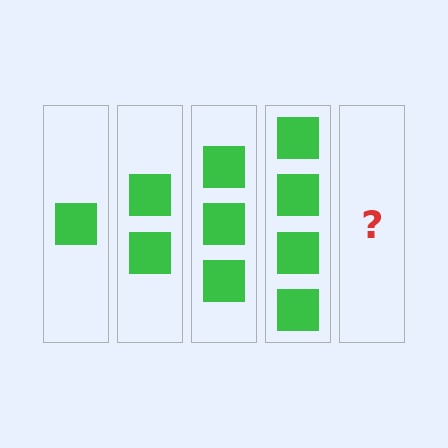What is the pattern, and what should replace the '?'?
The pattern is that each step adds one more square. The '?' should be 5 squares.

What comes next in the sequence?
The next element should be 5 squares.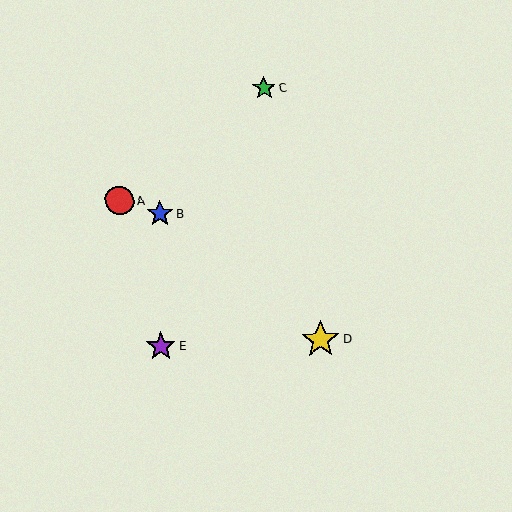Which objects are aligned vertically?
Objects B, E are aligned vertically.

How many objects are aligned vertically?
2 objects (B, E) are aligned vertically.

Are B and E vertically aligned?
Yes, both are at x≈160.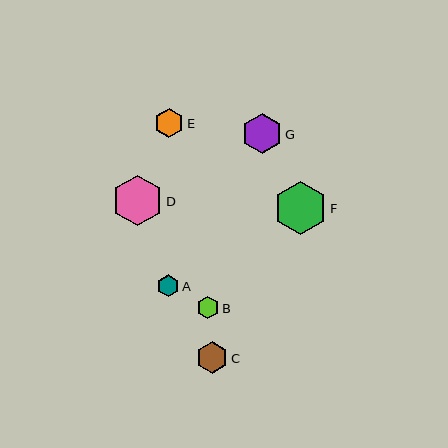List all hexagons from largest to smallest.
From largest to smallest: F, D, G, C, E, B, A.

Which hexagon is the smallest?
Hexagon A is the smallest with a size of approximately 22 pixels.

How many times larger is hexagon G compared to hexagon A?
Hexagon G is approximately 1.8 times the size of hexagon A.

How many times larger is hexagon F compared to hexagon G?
Hexagon F is approximately 1.3 times the size of hexagon G.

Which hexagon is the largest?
Hexagon F is the largest with a size of approximately 53 pixels.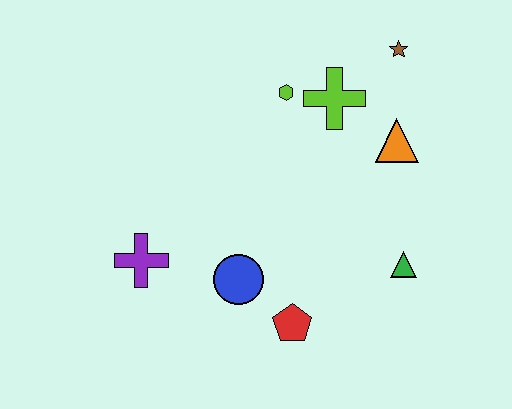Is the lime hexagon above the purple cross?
Yes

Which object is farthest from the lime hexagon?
The red pentagon is farthest from the lime hexagon.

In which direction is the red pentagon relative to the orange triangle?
The red pentagon is below the orange triangle.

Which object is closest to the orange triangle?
The lime cross is closest to the orange triangle.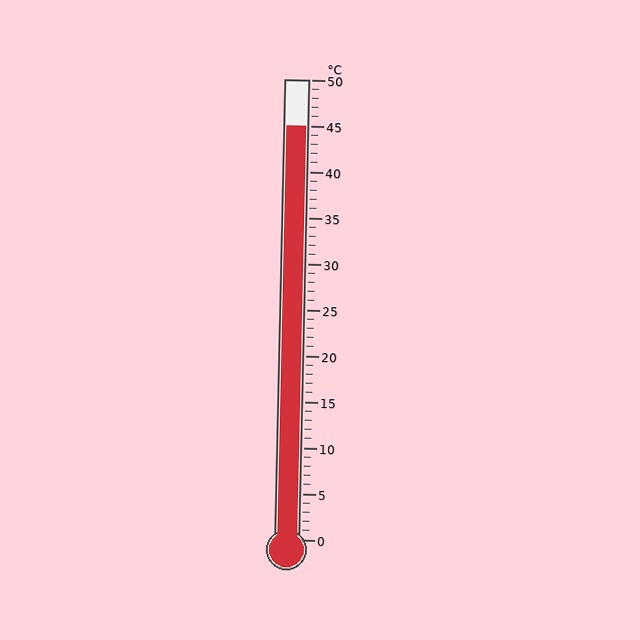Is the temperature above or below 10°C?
The temperature is above 10°C.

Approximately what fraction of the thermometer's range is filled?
The thermometer is filled to approximately 90% of its range.